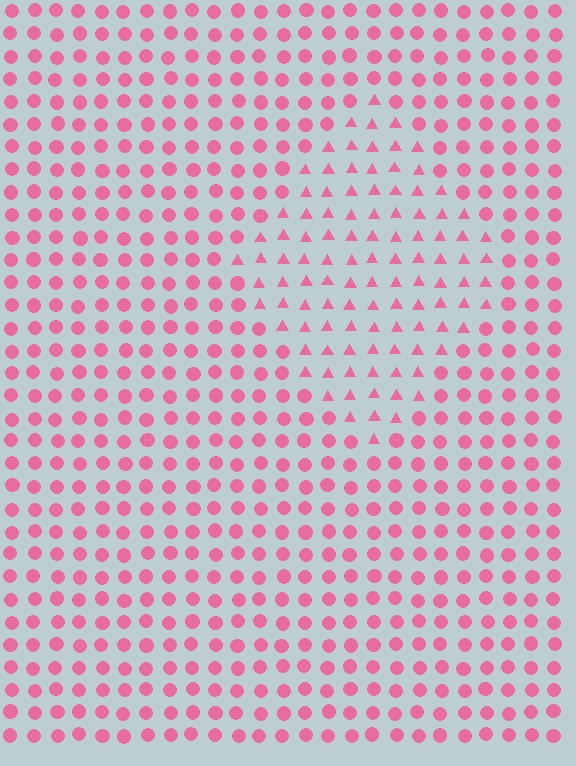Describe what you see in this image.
The image is filled with small pink elements arranged in a uniform grid. A diamond-shaped region contains triangles, while the surrounding area contains circles. The boundary is defined purely by the change in element shape.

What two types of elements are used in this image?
The image uses triangles inside the diamond region and circles outside it.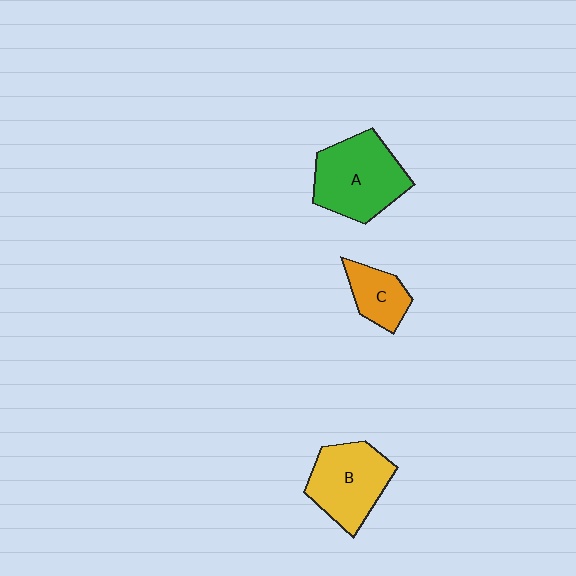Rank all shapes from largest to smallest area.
From largest to smallest: A (green), B (yellow), C (orange).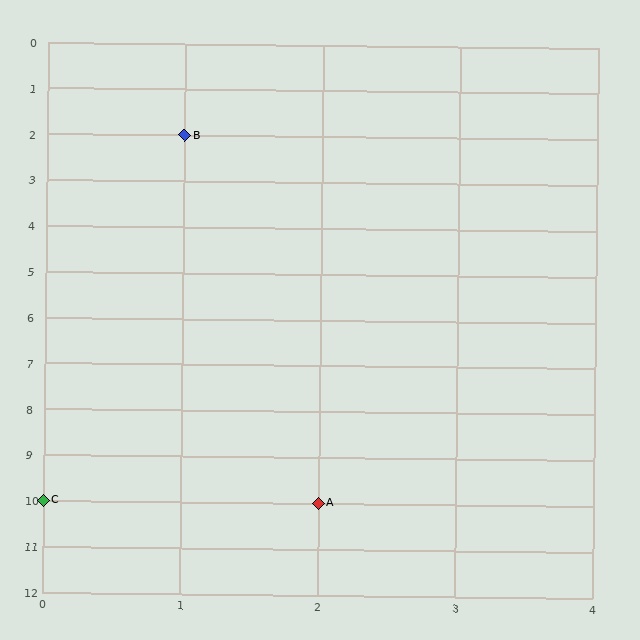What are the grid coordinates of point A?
Point A is at grid coordinates (2, 10).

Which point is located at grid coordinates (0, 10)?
Point C is at (0, 10).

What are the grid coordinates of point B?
Point B is at grid coordinates (1, 2).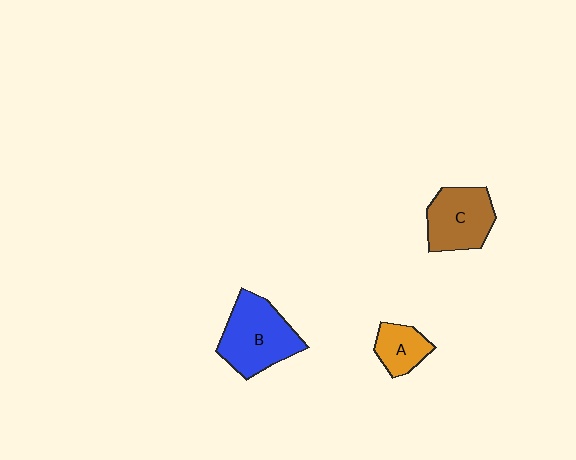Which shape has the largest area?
Shape B (blue).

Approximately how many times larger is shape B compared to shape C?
Approximately 1.2 times.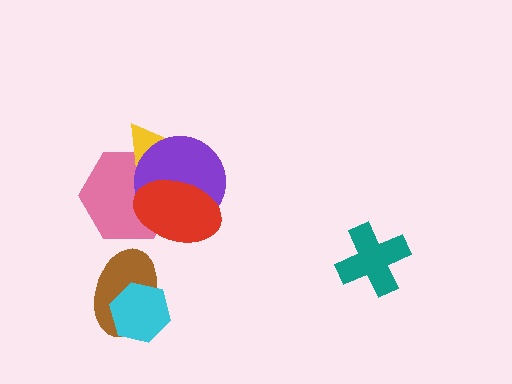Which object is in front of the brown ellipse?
The cyan hexagon is in front of the brown ellipse.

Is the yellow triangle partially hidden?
Yes, it is partially covered by another shape.